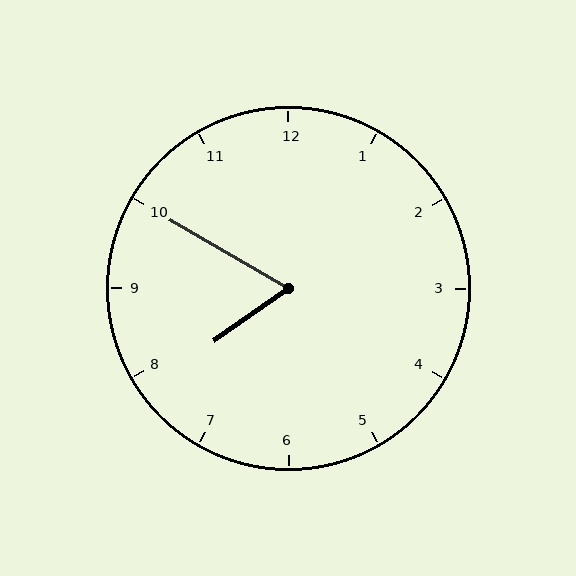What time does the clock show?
7:50.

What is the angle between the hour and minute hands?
Approximately 65 degrees.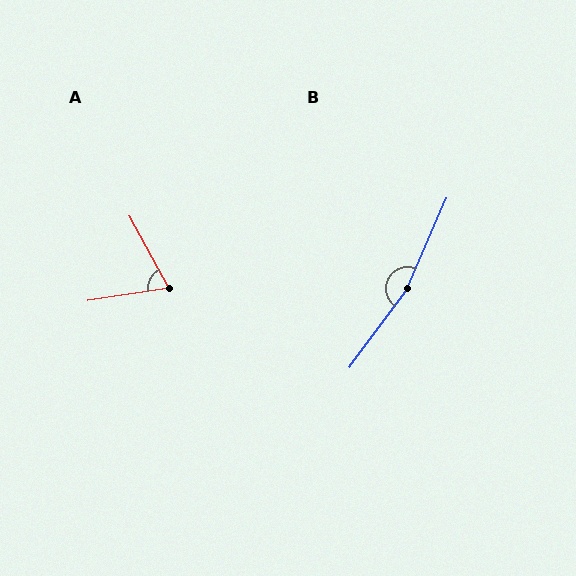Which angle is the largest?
B, at approximately 168 degrees.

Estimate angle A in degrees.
Approximately 70 degrees.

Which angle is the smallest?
A, at approximately 70 degrees.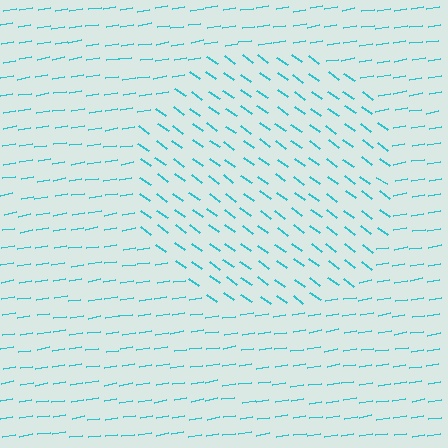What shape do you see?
I see a circle.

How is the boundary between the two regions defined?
The boundary is defined purely by a change in line orientation (approximately 45 degrees difference). All lines are the same color and thickness.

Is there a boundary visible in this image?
Yes, there is a texture boundary formed by a change in line orientation.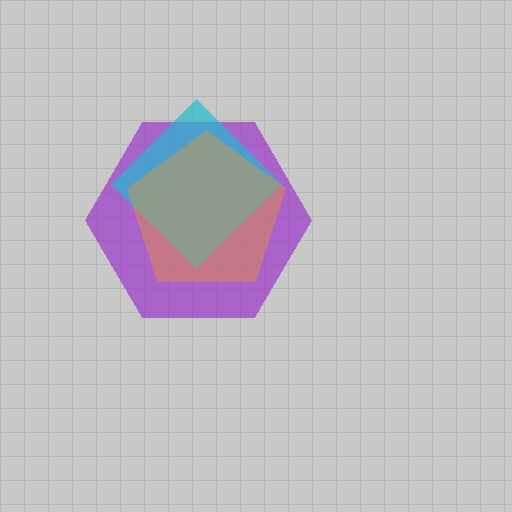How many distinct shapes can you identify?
There are 3 distinct shapes: a purple hexagon, a cyan diamond, an orange pentagon.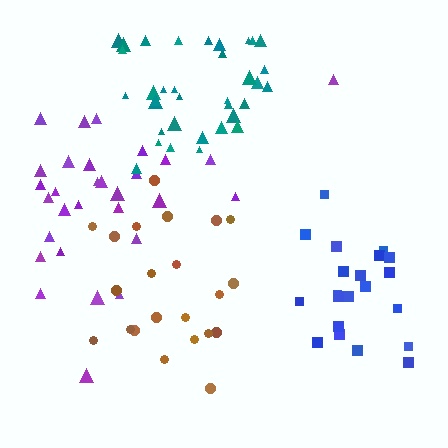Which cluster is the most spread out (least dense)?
Purple.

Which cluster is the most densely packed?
Blue.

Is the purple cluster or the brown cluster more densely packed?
Brown.